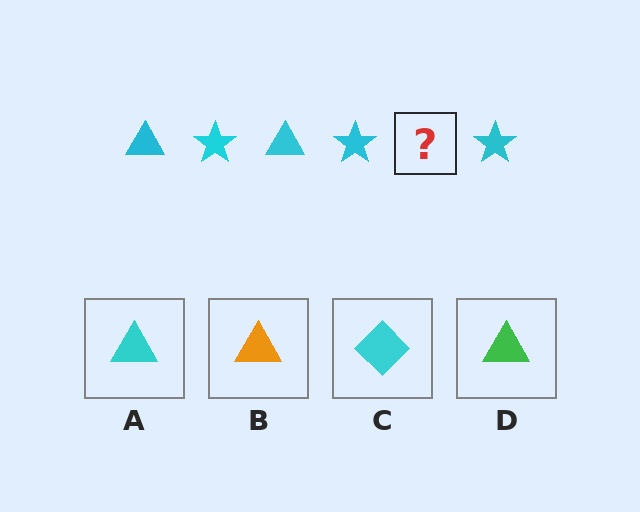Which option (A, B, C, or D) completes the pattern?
A.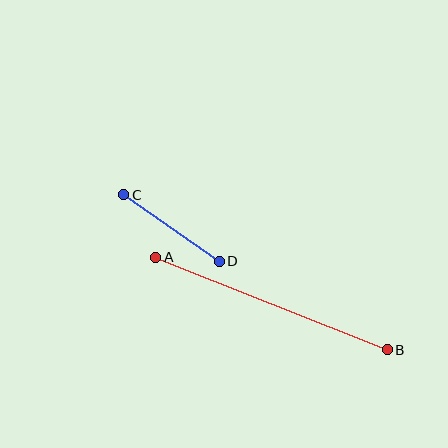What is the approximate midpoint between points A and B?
The midpoint is at approximately (271, 304) pixels.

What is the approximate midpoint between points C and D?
The midpoint is at approximately (172, 228) pixels.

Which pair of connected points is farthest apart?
Points A and B are farthest apart.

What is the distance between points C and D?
The distance is approximately 116 pixels.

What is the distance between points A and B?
The distance is approximately 249 pixels.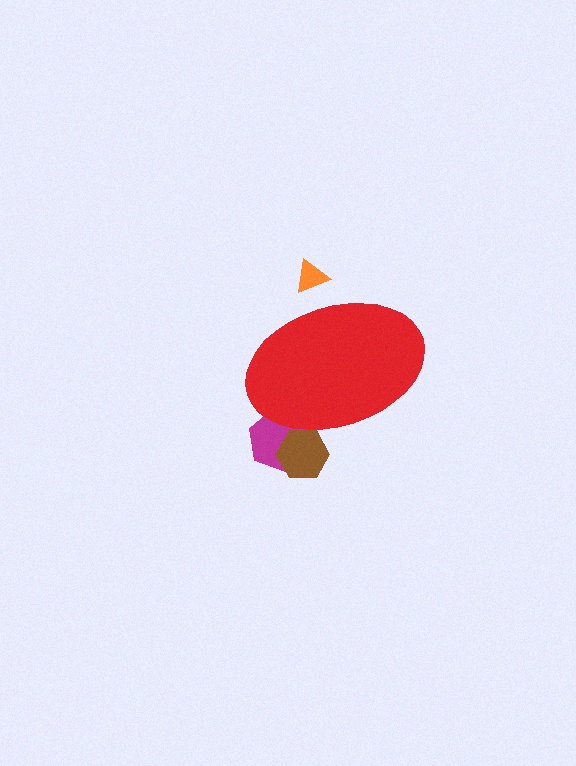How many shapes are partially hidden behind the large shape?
3 shapes are partially hidden.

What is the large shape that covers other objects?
A red ellipse.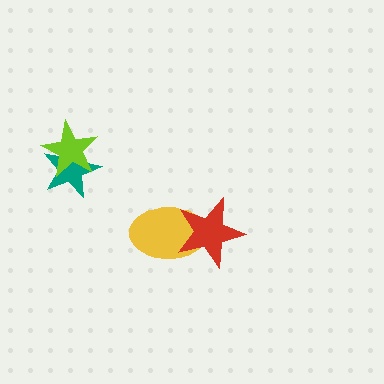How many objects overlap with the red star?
1 object overlaps with the red star.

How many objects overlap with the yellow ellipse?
1 object overlaps with the yellow ellipse.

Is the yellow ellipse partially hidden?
Yes, it is partially covered by another shape.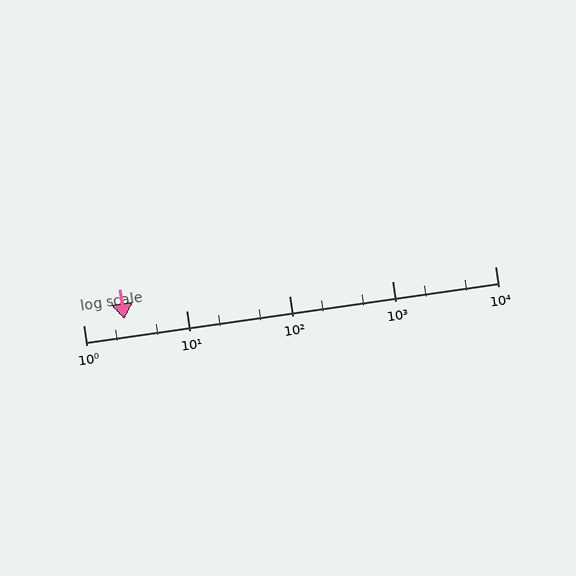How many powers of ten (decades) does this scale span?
The scale spans 4 decades, from 1 to 10000.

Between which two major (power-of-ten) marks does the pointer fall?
The pointer is between 1 and 10.